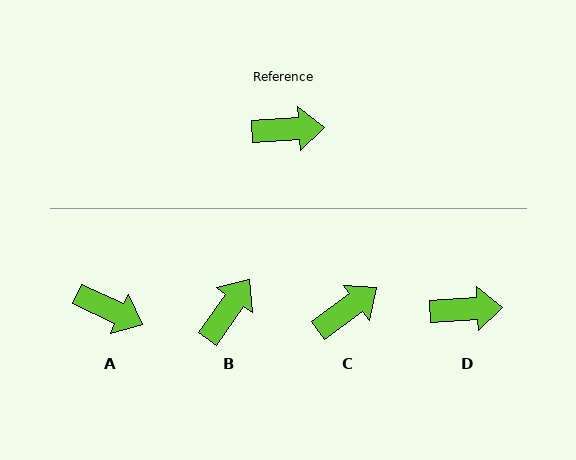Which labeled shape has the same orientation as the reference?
D.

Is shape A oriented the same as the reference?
No, it is off by about 28 degrees.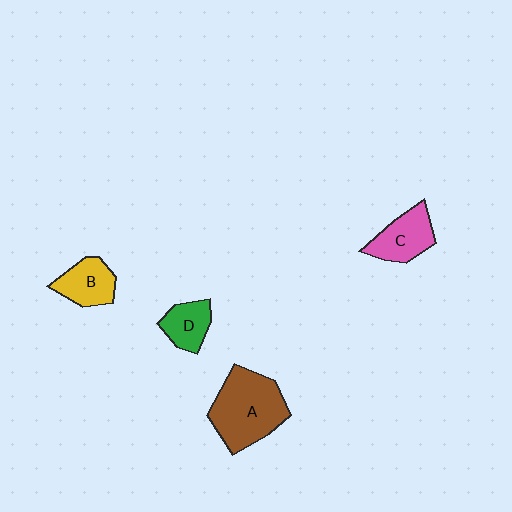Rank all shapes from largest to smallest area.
From largest to smallest: A (brown), C (pink), B (yellow), D (green).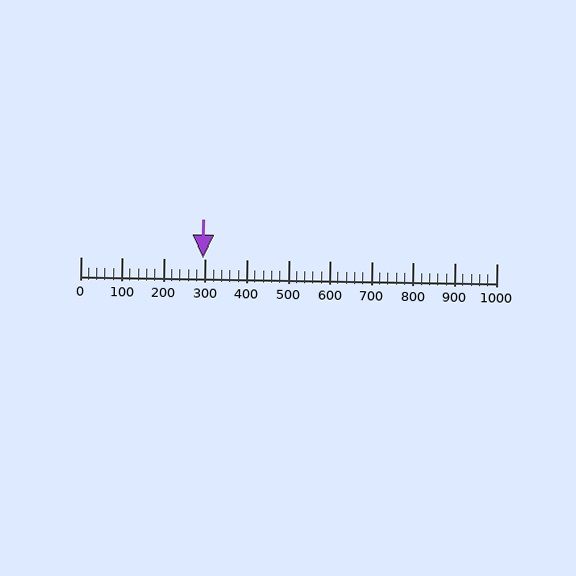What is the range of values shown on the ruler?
The ruler shows values from 0 to 1000.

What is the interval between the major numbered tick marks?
The major tick marks are spaced 100 units apart.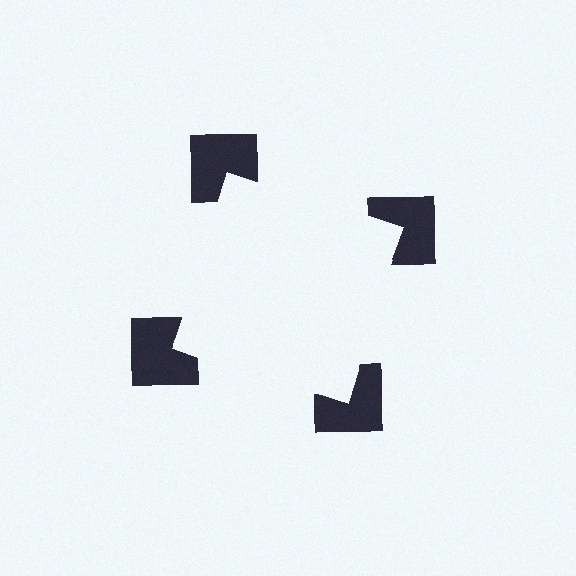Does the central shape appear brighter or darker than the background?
It typically appears slightly brighter than the background, even though no actual brightness change is drawn.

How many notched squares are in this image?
There are 4 — one at each vertex of the illusory square.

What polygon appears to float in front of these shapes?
An illusory square — its edges are inferred from the aligned wedge cuts in the notched squares, not physically drawn.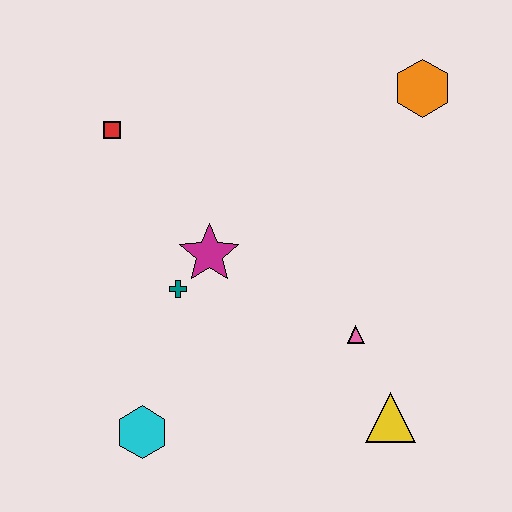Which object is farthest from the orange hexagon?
The cyan hexagon is farthest from the orange hexagon.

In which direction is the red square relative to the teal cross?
The red square is above the teal cross.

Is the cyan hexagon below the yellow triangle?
Yes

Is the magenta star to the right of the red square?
Yes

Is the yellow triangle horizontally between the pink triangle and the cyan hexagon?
No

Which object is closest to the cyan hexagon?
The teal cross is closest to the cyan hexagon.